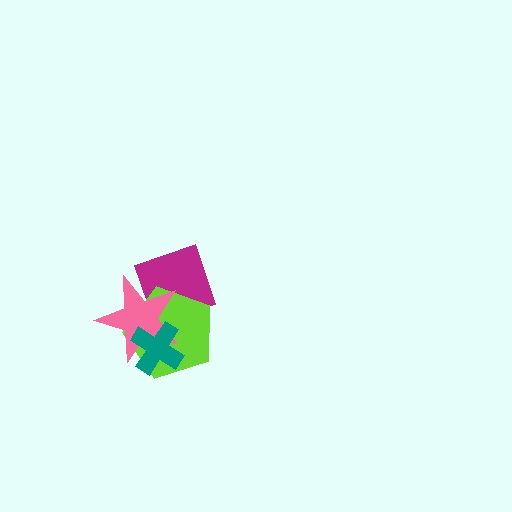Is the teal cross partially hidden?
No, no other shape covers it.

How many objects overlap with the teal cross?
2 objects overlap with the teal cross.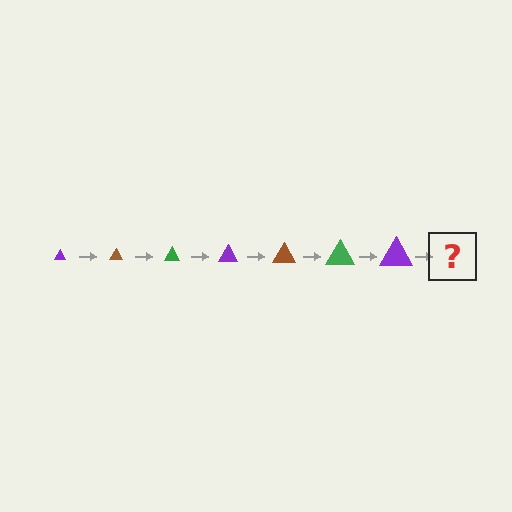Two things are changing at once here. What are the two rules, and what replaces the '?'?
The two rules are that the triangle grows larger each step and the color cycles through purple, brown, and green. The '?' should be a brown triangle, larger than the previous one.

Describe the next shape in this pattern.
It should be a brown triangle, larger than the previous one.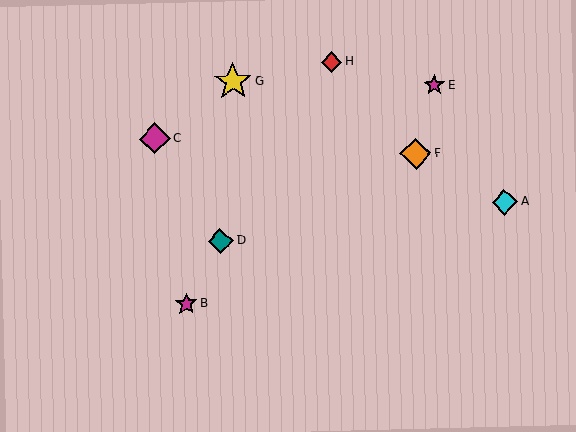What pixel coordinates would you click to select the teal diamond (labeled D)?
Click at (220, 241) to select the teal diamond D.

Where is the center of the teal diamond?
The center of the teal diamond is at (220, 241).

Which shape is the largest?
The yellow star (labeled G) is the largest.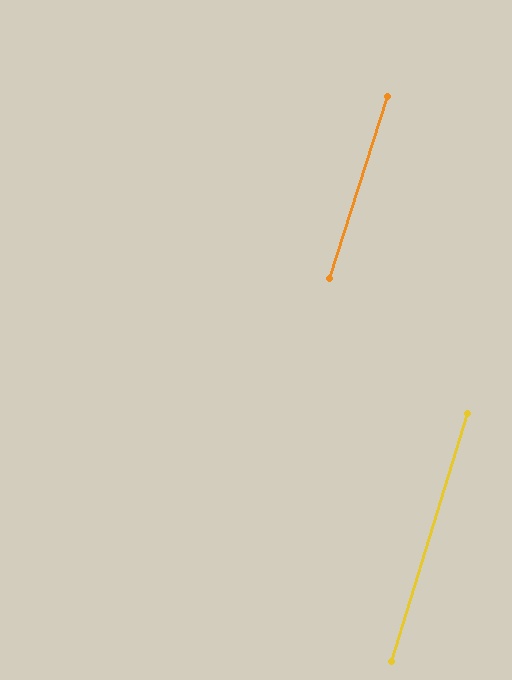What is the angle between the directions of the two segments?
Approximately 1 degree.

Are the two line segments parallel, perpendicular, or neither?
Parallel — their directions differ by only 1.0°.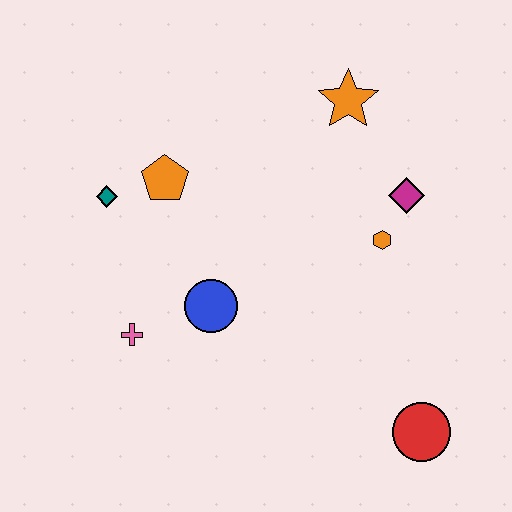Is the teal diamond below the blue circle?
No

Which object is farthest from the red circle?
The teal diamond is farthest from the red circle.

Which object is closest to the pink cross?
The blue circle is closest to the pink cross.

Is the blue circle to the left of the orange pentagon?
No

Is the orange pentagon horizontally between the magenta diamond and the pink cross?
Yes